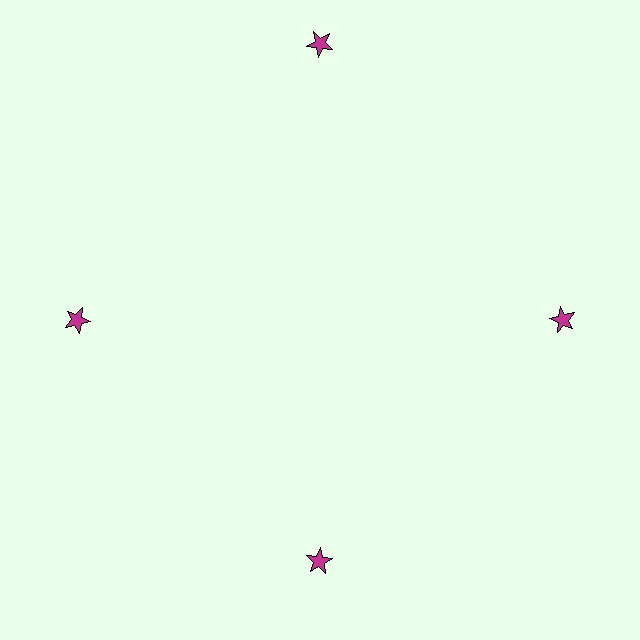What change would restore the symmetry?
The symmetry would be restored by moving it inward, back onto the ring so that all 4 stars sit at equal angles and equal distance from the center.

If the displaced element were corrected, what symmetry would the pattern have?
It would have 4-fold rotational symmetry — the pattern would map onto itself every 90 degrees.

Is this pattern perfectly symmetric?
No. The 4 magenta stars are arranged in a ring, but one element near the 12 o'clock position is pushed outward from the center, breaking the 4-fold rotational symmetry.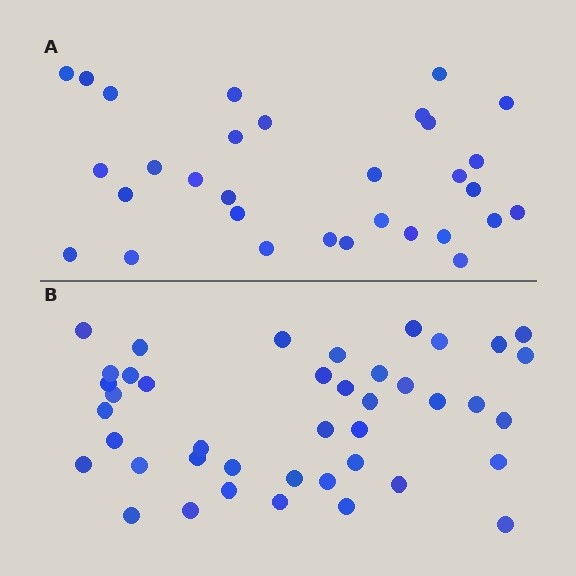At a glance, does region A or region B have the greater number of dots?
Region B (the bottom region) has more dots.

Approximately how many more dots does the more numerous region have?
Region B has roughly 12 or so more dots than region A.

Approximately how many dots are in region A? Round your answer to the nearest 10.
About 30 dots. (The exact count is 31, which rounds to 30.)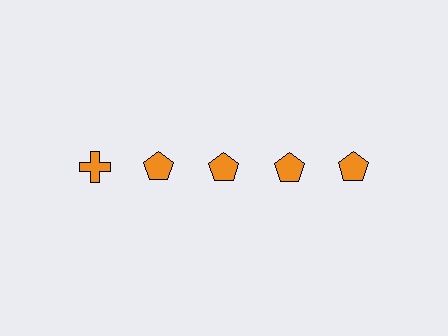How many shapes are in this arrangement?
There are 5 shapes arranged in a grid pattern.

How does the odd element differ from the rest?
It has a different shape: cross instead of pentagon.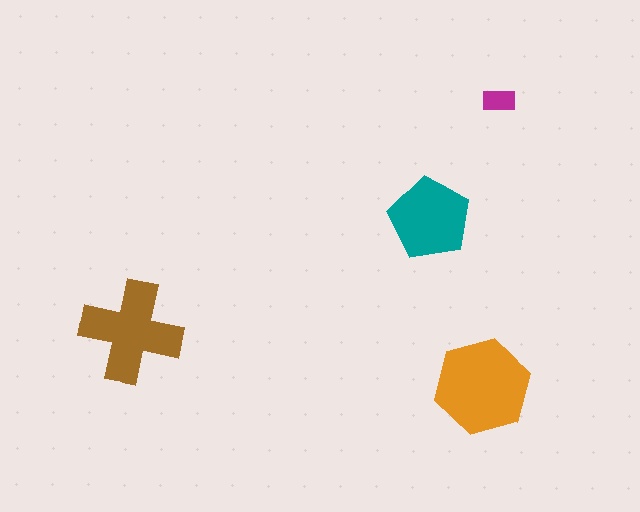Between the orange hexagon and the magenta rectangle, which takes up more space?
The orange hexagon.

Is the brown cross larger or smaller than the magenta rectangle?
Larger.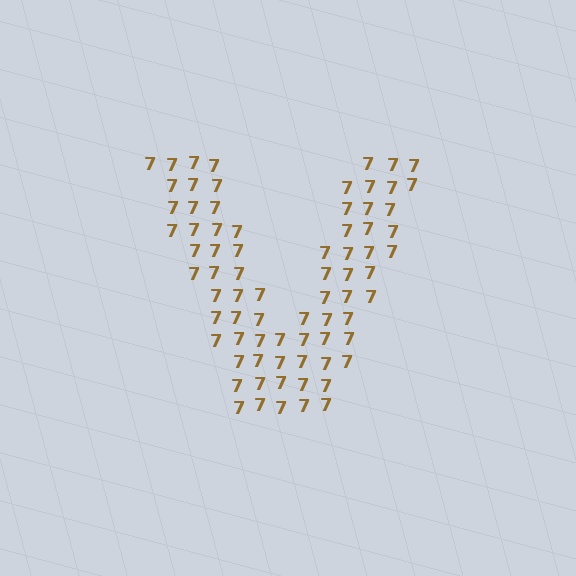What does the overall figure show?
The overall figure shows the letter V.